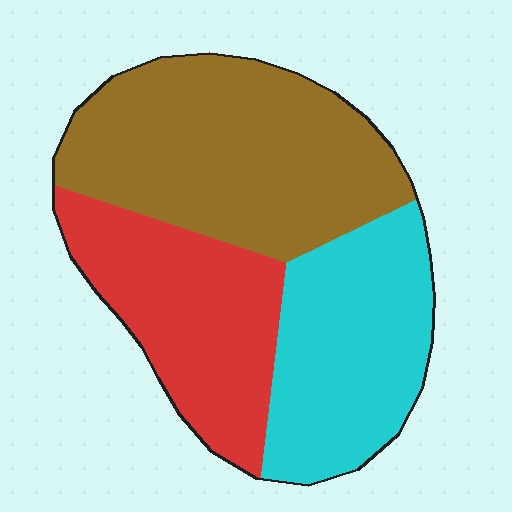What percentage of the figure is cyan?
Cyan takes up about one third (1/3) of the figure.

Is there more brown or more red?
Brown.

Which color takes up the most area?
Brown, at roughly 40%.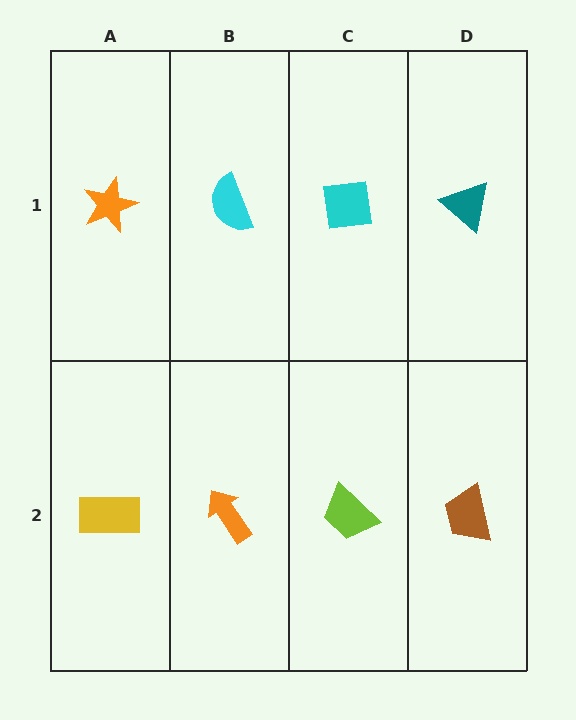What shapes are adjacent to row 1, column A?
A yellow rectangle (row 2, column A), a cyan semicircle (row 1, column B).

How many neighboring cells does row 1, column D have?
2.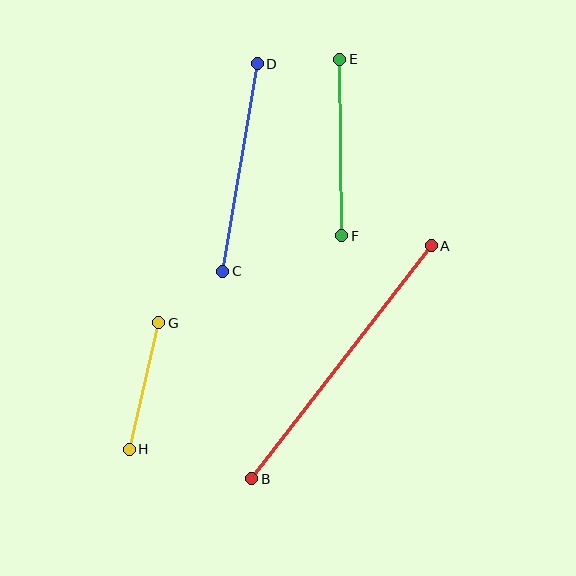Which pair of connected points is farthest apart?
Points A and B are farthest apart.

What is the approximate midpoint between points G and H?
The midpoint is at approximately (144, 386) pixels.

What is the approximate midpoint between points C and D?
The midpoint is at approximately (240, 168) pixels.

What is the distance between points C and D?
The distance is approximately 210 pixels.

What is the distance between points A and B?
The distance is approximately 294 pixels.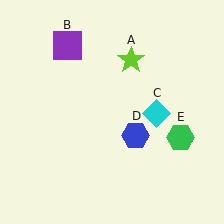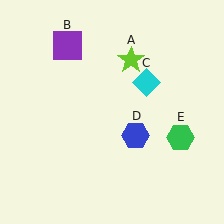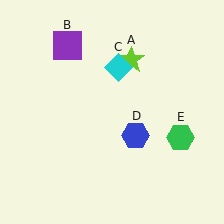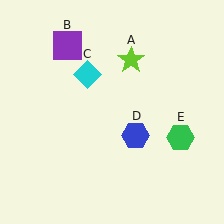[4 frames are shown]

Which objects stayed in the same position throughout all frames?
Lime star (object A) and purple square (object B) and blue hexagon (object D) and green hexagon (object E) remained stationary.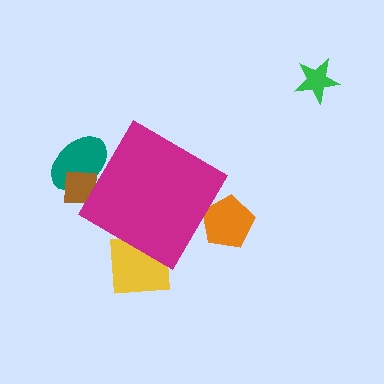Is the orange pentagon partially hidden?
Yes, the orange pentagon is partially hidden behind the magenta diamond.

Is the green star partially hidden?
No, the green star is fully visible.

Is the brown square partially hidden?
Yes, the brown square is partially hidden behind the magenta diamond.